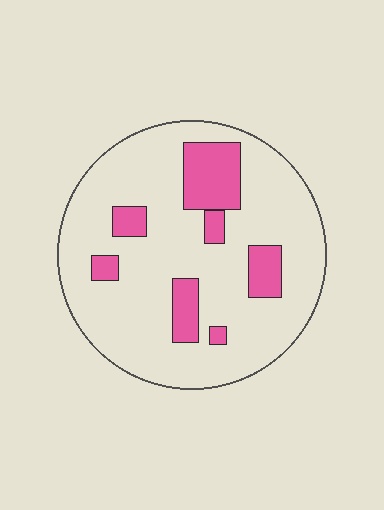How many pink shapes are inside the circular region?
7.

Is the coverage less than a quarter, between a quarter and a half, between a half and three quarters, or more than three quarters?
Less than a quarter.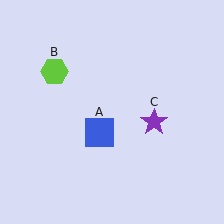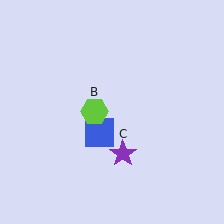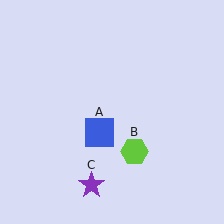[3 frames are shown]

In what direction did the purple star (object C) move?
The purple star (object C) moved down and to the left.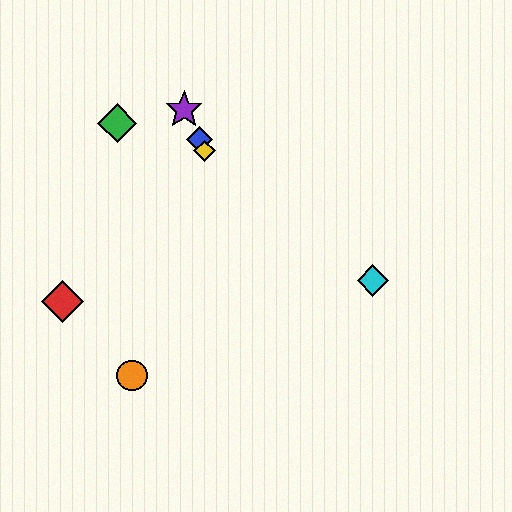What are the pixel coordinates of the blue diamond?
The blue diamond is at (199, 140).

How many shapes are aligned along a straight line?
3 shapes (the blue diamond, the yellow diamond, the purple star) are aligned along a straight line.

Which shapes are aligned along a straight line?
The blue diamond, the yellow diamond, the purple star are aligned along a straight line.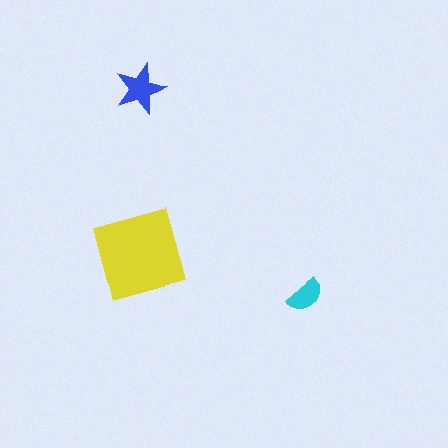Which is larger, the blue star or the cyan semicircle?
The blue star.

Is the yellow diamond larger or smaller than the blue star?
Larger.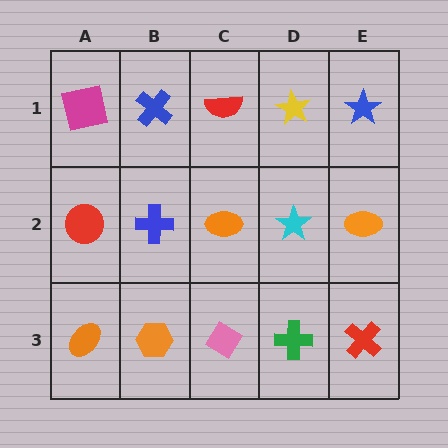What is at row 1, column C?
A red semicircle.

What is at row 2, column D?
A cyan star.